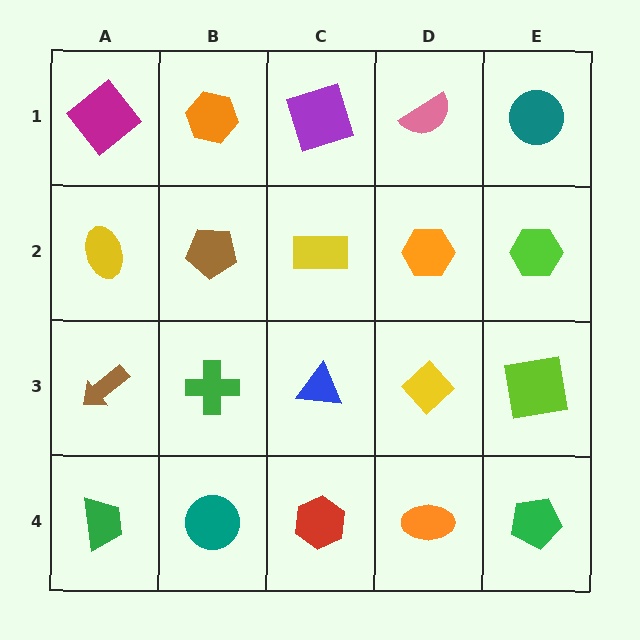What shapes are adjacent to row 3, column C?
A yellow rectangle (row 2, column C), a red hexagon (row 4, column C), a green cross (row 3, column B), a yellow diamond (row 3, column D).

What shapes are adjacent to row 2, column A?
A magenta diamond (row 1, column A), a brown arrow (row 3, column A), a brown pentagon (row 2, column B).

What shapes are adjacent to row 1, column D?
An orange hexagon (row 2, column D), a purple square (row 1, column C), a teal circle (row 1, column E).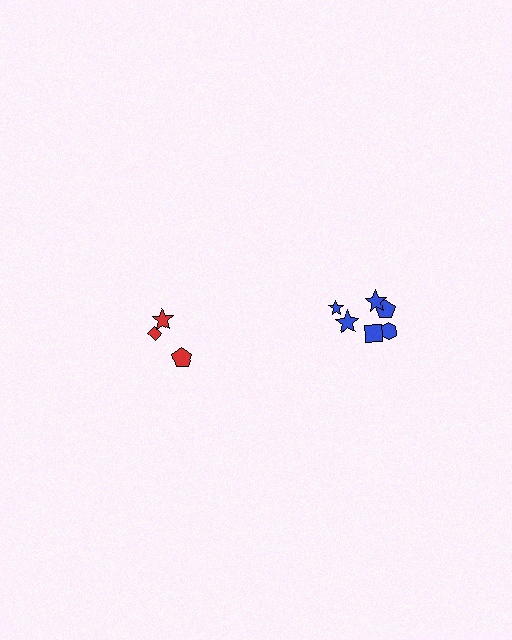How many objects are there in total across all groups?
There are 9 objects.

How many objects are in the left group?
There are 3 objects.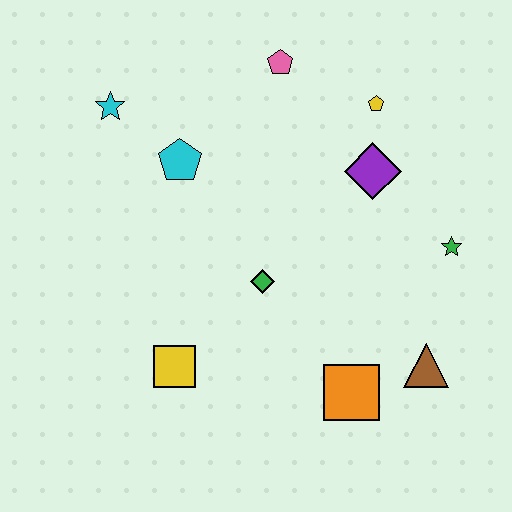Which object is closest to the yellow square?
The green diamond is closest to the yellow square.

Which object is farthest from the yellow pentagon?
The yellow square is farthest from the yellow pentagon.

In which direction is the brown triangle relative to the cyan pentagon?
The brown triangle is to the right of the cyan pentagon.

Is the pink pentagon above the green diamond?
Yes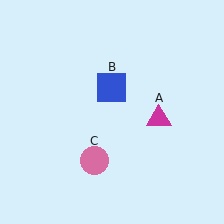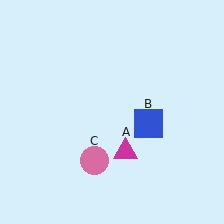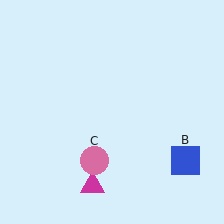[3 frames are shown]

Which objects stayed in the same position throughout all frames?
Pink circle (object C) remained stationary.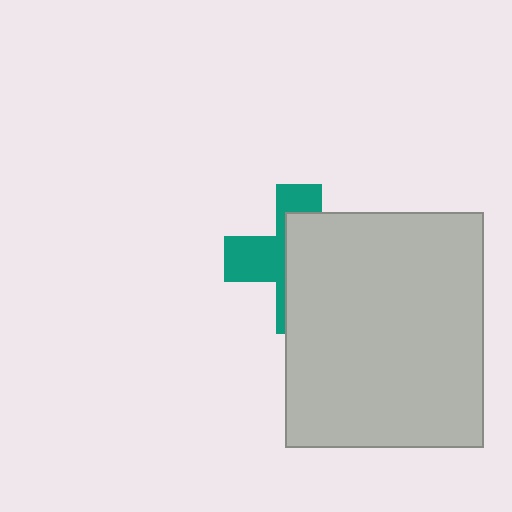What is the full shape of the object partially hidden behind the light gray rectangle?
The partially hidden object is a teal cross.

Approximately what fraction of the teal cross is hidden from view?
Roughly 58% of the teal cross is hidden behind the light gray rectangle.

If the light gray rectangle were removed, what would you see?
You would see the complete teal cross.